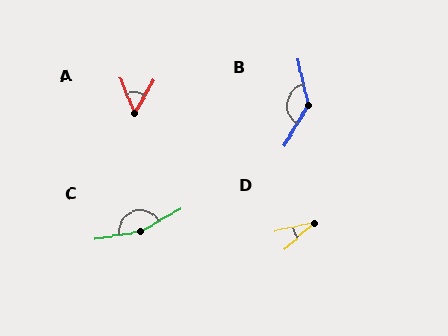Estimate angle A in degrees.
Approximately 50 degrees.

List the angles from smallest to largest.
D (29°), A (50°), B (137°), C (161°).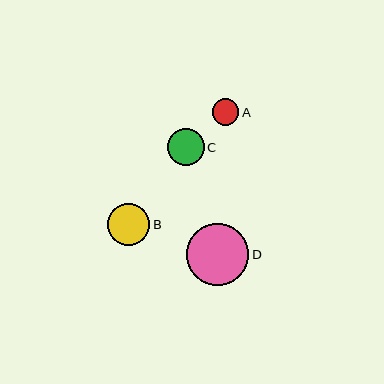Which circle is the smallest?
Circle A is the smallest with a size of approximately 27 pixels.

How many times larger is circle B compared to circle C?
Circle B is approximately 1.2 times the size of circle C.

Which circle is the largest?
Circle D is the largest with a size of approximately 62 pixels.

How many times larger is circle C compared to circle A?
Circle C is approximately 1.4 times the size of circle A.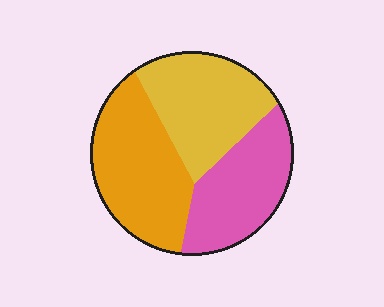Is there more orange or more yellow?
Orange.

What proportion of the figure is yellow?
Yellow covers about 35% of the figure.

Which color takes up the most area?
Orange, at roughly 35%.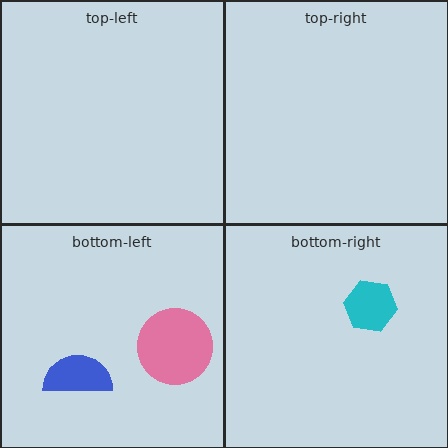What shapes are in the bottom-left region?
The pink circle, the blue semicircle.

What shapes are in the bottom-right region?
The cyan hexagon.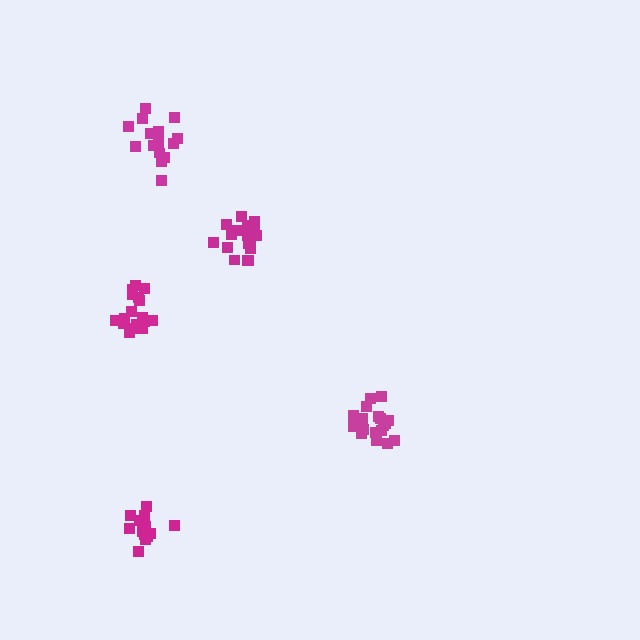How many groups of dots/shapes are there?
There are 5 groups.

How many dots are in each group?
Group 1: 18 dots, Group 2: 15 dots, Group 3: 20 dots, Group 4: 14 dots, Group 5: 20 dots (87 total).